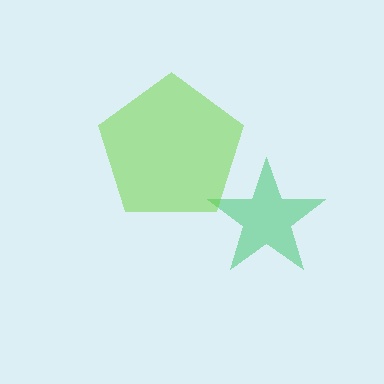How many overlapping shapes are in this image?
There are 2 overlapping shapes in the image.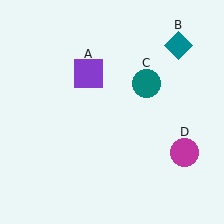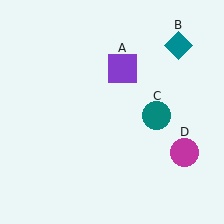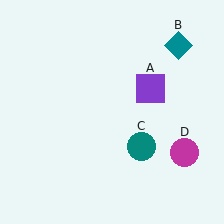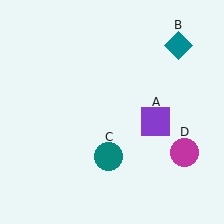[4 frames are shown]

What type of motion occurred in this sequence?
The purple square (object A), teal circle (object C) rotated clockwise around the center of the scene.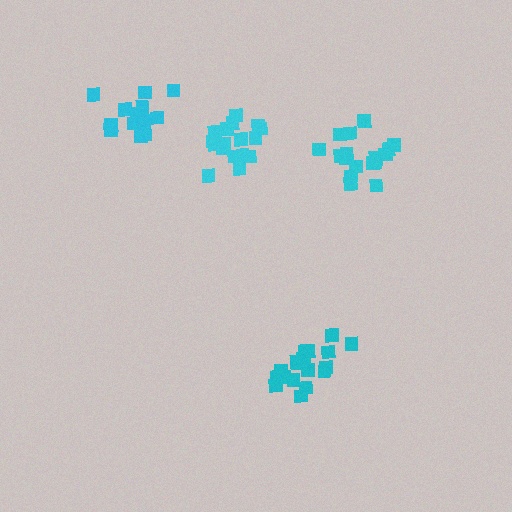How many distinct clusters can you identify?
There are 4 distinct clusters.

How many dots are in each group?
Group 1: 18 dots, Group 2: 17 dots, Group 3: 18 dots, Group 4: 14 dots (67 total).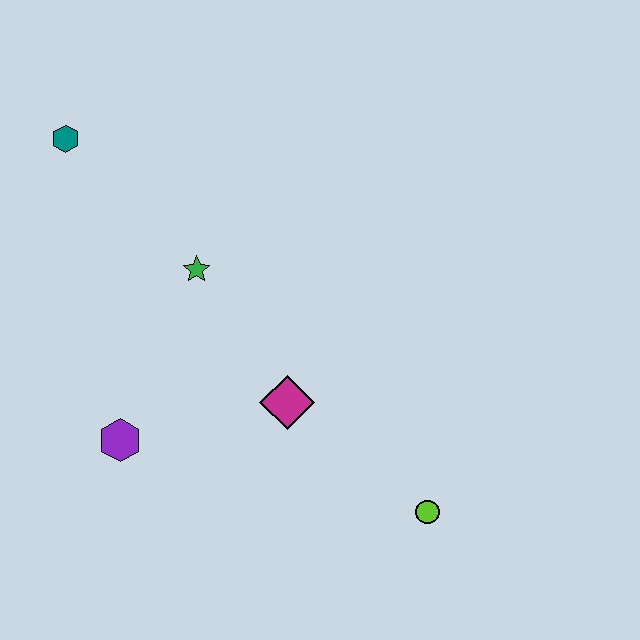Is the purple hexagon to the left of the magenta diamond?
Yes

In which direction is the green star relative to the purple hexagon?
The green star is above the purple hexagon.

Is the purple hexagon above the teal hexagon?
No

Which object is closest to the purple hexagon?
The magenta diamond is closest to the purple hexagon.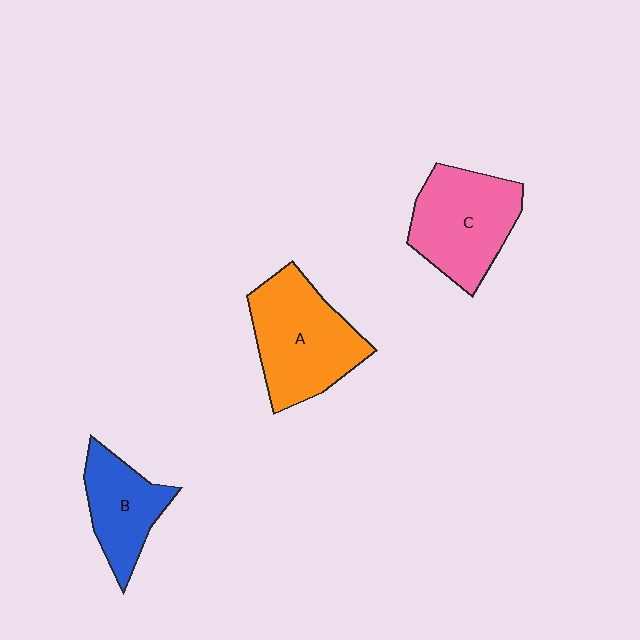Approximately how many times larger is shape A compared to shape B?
Approximately 1.5 times.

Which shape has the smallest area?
Shape B (blue).